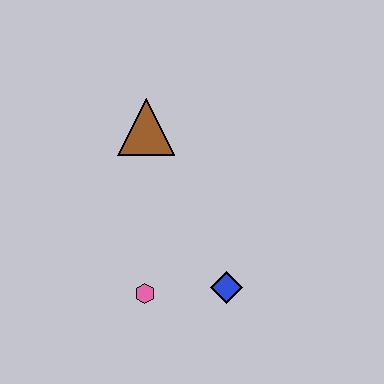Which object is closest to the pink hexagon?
The blue diamond is closest to the pink hexagon.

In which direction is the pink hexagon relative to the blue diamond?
The pink hexagon is to the left of the blue diamond.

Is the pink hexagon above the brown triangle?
No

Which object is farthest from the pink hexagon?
The brown triangle is farthest from the pink hexagon.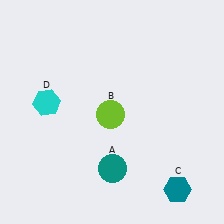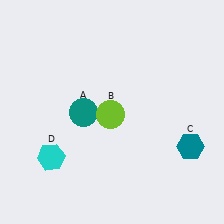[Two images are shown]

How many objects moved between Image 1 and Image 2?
3 objects moved between the two images.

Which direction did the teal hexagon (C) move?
The teal hexagon (C) moved up.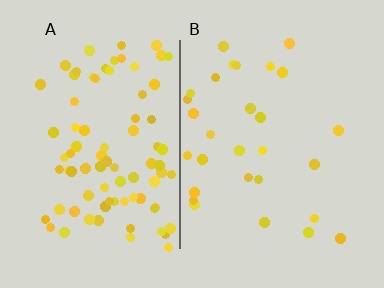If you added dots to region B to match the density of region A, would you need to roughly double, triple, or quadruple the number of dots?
Approximately triple.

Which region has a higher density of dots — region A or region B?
A (the left).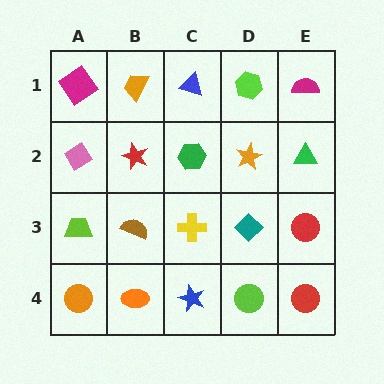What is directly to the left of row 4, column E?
A lime circle.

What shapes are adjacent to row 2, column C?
A blue triangle (row 1, column C), a yellow cross (row 3, column C), a red star (row 2, column B), an orange star (row 2, column D).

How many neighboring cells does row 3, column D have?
4.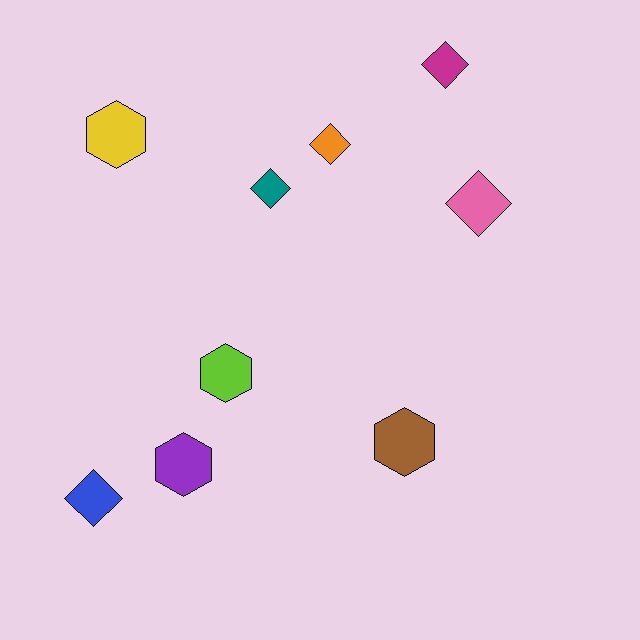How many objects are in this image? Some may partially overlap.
There are 9 objects.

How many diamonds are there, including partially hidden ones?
There are 5 diamonds.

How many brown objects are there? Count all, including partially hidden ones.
There is 1 brown object.